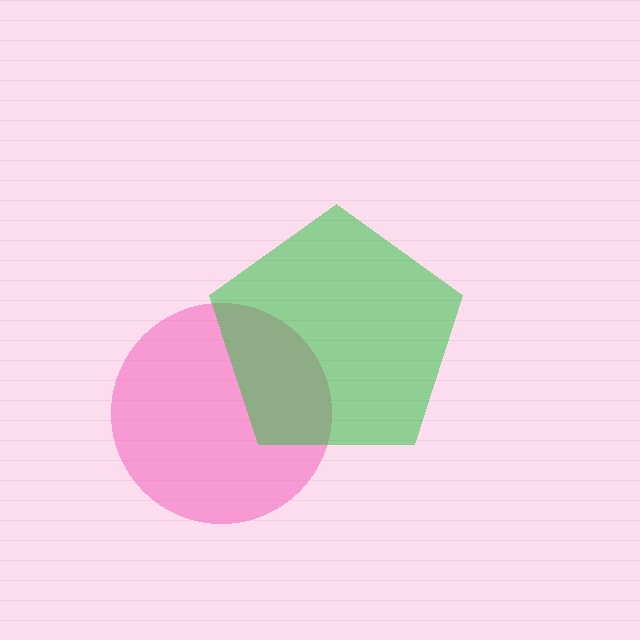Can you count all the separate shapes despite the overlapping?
Yes, there are 2 separate shapes.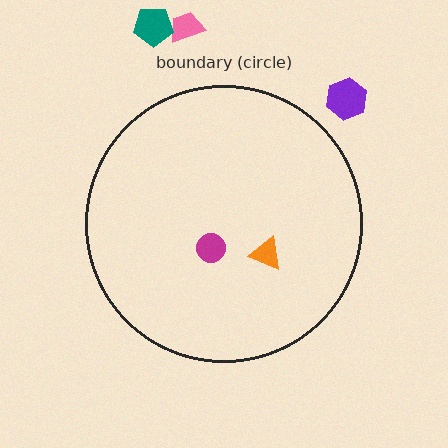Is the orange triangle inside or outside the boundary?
Inside.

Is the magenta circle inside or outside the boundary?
Inside.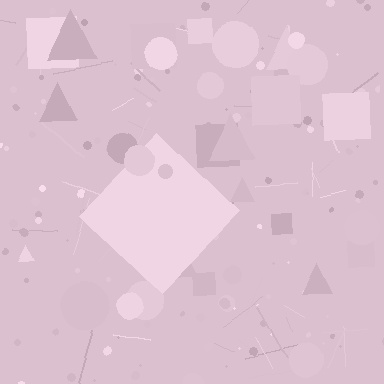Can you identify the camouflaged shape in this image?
The camouflaged shape is a diamond.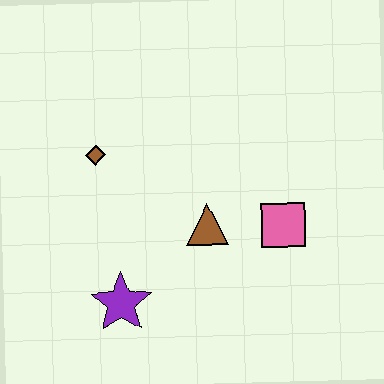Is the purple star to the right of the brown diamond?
Yes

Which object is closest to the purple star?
The brown triangle is closest to the purple star.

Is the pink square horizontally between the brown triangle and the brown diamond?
No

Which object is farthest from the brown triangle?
The brown diamond is farthest from the brown triangle.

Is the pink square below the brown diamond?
Yes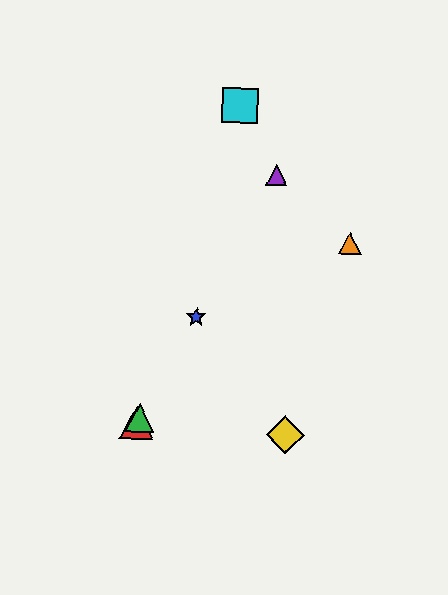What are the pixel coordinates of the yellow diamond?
The yellow diamond is at (285, 435).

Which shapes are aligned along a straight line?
The red triangle, the blue star, the green triangle, the purple triangle are aligned along a straight line.